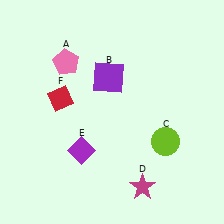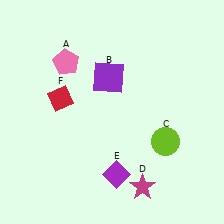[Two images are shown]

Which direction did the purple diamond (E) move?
The purple diamond (E) moved right.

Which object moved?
The purple diamond (E) moved right.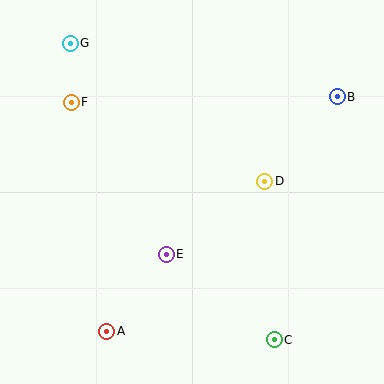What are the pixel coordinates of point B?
Point B is at (337, 97).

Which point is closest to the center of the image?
Point E at (166, 254) is closest to the center.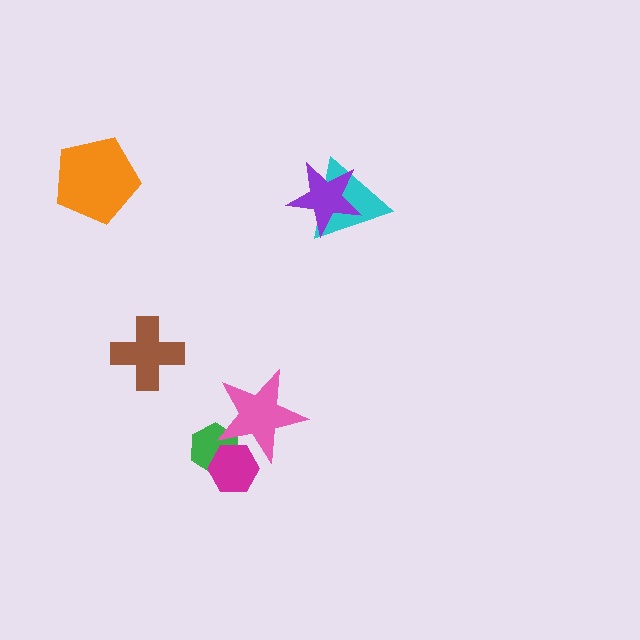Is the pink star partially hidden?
Yes, it is partially covered by another shape.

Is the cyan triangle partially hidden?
Yes, it is partially covered by another shape.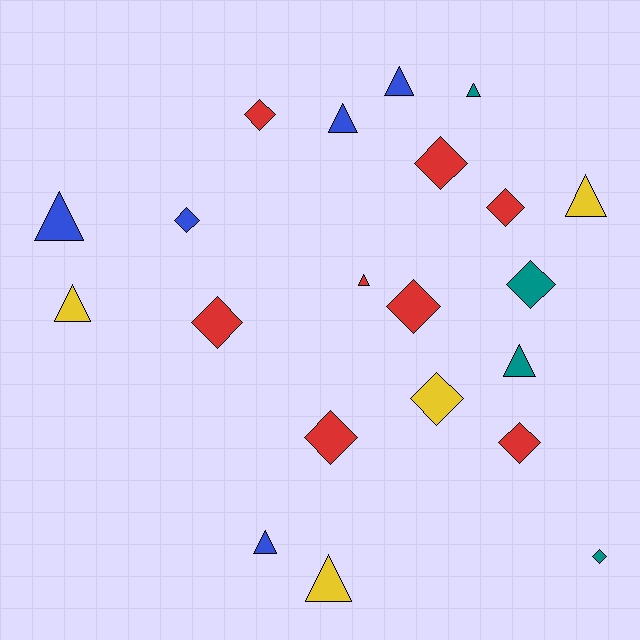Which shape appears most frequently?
Diamond, with 11 objects.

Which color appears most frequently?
Red, with 8 objects.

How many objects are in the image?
There are 21 objects.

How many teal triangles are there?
There are 2 teal triangles.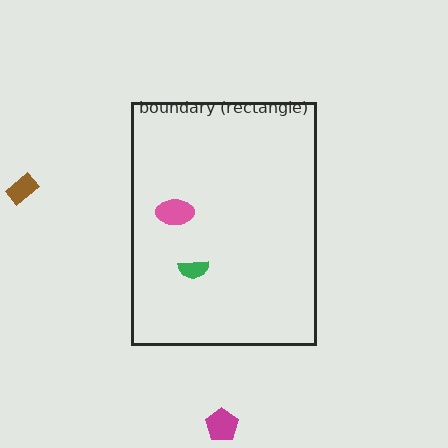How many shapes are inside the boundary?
2 inside, 2 outside.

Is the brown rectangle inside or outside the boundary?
Outside.